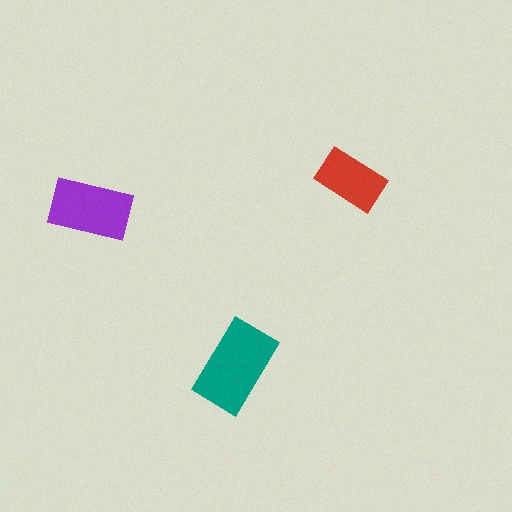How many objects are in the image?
There are 3 objects in the image.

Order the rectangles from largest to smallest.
the teal one, the purple one, the red one.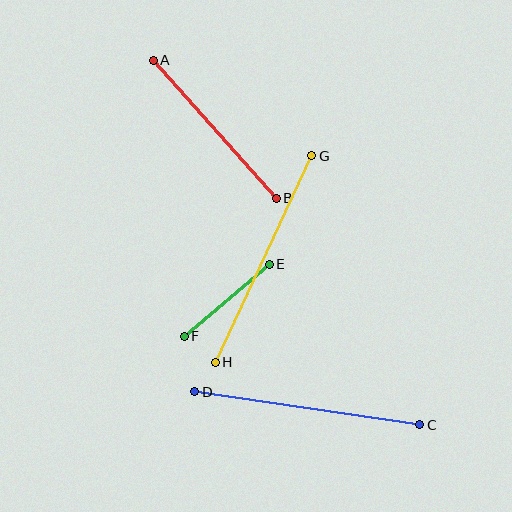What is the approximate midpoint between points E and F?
The midpoint is at approximately (227, 300) pixels.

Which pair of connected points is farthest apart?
Points C and D are farthest apart.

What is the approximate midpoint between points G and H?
The midpoint is at approximately (263, 259) pixels.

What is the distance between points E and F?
The distance is approximately 111 pixels.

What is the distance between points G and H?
The distance is approximately 228 pixels.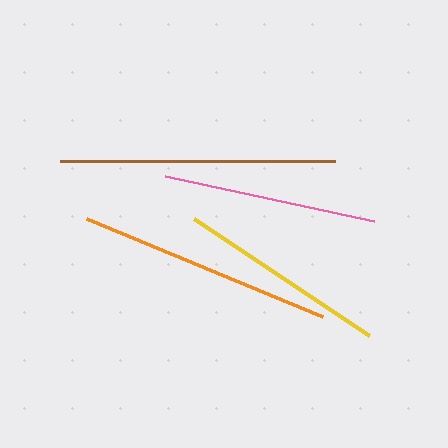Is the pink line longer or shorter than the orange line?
The orange line is longer than the pink line.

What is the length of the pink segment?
The pink segment is approximately 214 pixels long.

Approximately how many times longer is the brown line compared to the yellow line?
The brown line is approximately 1.3 times the length of the yellow line.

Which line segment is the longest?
The brown line is the longest at approximately 275 pixels.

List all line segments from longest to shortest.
From longest to shortest: brown, orange, pink, yellow.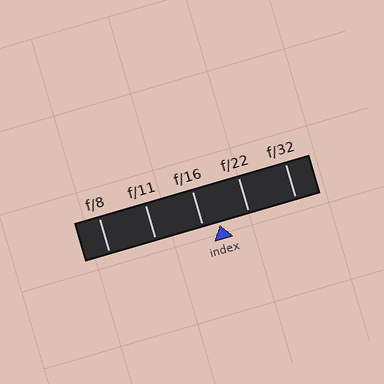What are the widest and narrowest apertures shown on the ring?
The widest aperture shown is f/8 and the narrowest is f/32.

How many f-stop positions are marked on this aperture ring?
There are 5 f-stop positions marked.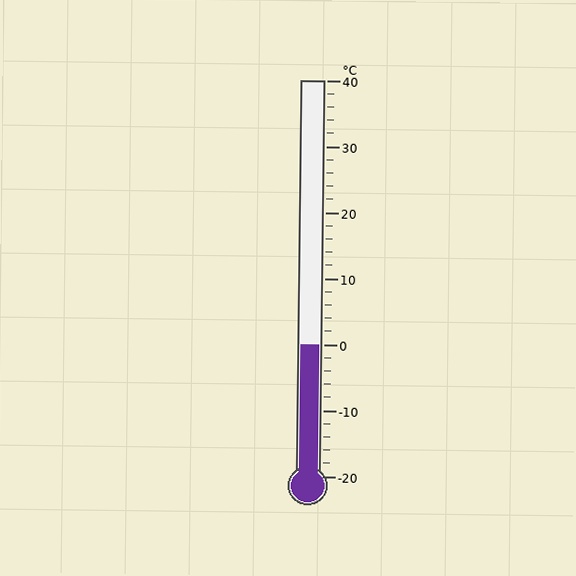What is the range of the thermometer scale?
The thermometer scale ranges from -20°C to 40°C.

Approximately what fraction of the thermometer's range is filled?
The thermometer is filled to approximately 35% of its range.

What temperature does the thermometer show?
The thermometer shows approximately 0°C.